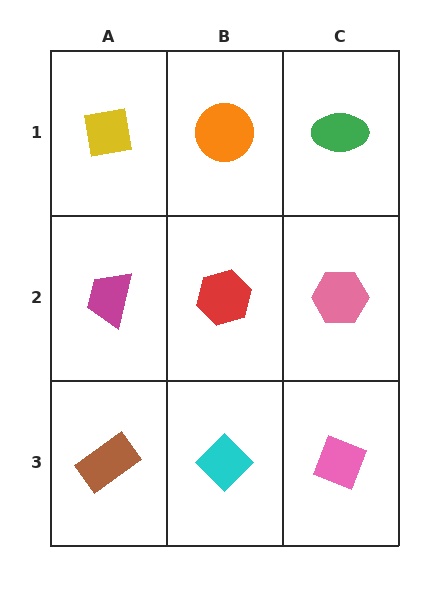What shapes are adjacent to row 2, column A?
A yellow square (row 1, column A), a brown rectangle (row 3, column A), a red hexagon (row 2, column B).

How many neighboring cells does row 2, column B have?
4.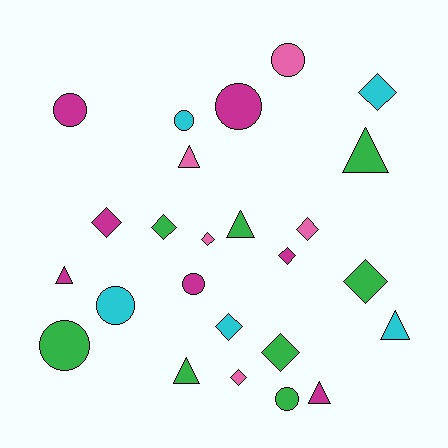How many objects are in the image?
There are 25 objects.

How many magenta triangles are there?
There are 2 magenta triangles.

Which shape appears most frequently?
Diamond, with 10 objects.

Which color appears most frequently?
Green, with 8 objects.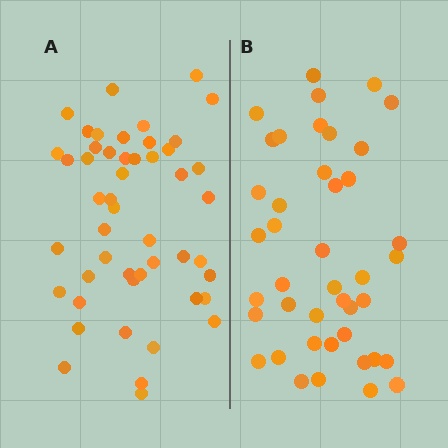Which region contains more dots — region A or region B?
Region A (the left region) has more dots.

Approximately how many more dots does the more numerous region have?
Region A has roughly 8 or so more dots than region B.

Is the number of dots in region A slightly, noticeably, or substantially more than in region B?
Region A has only slightly more — the two regions are fairly close. The ratio is roughly 1.2 to 1.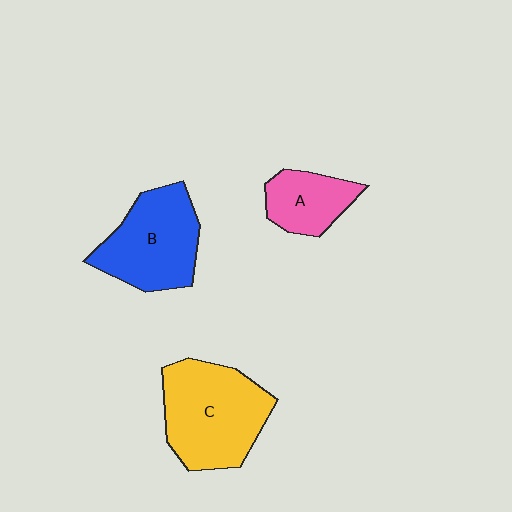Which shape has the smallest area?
Shape A (pink).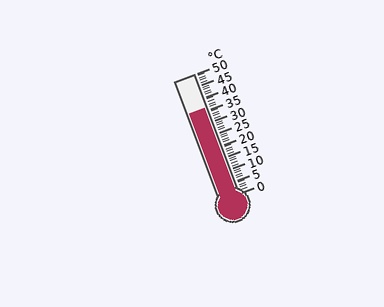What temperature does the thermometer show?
The thermometer shows approximately 36°C.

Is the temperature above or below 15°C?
The temperature is above 15°C.